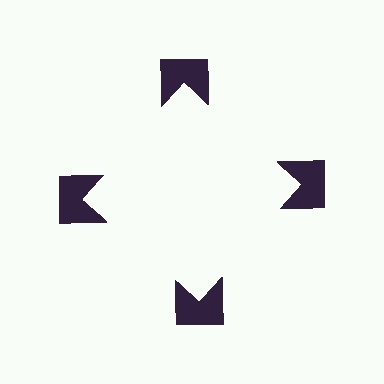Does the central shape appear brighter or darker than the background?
It typically appears slightly brighter than the background, even though no actual brightness change is drawn.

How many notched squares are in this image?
There are 4 — one at each vertex of the illusory square.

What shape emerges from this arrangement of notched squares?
An illusory square — its edges are inferred from the aligned wedge cuts in the notched squares, not physically drawn.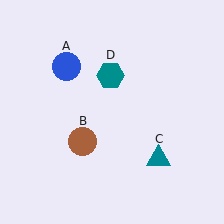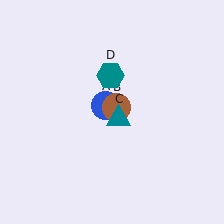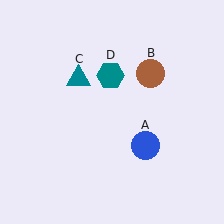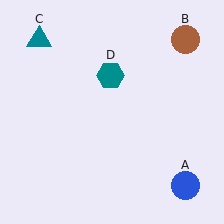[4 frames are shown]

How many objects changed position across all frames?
3 objects changed position: blue circle (object A), brown circle (object B), teal triangle (object C).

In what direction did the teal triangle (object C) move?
The teal triangle (object C) moved up and to the left.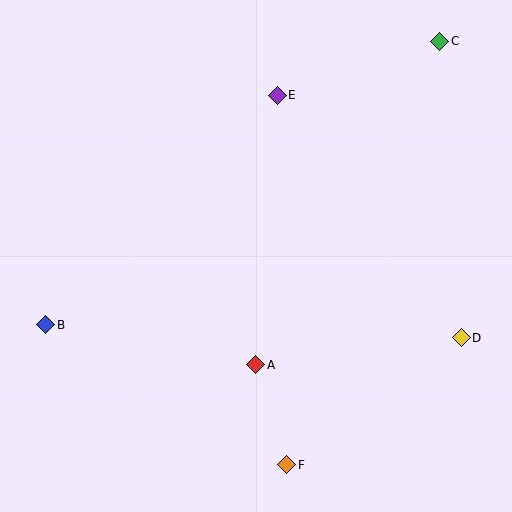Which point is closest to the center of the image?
Point A at (256, 365) is closest to the center.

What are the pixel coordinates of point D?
Point D is at (461, 338).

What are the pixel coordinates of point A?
Point A is at (256, 365).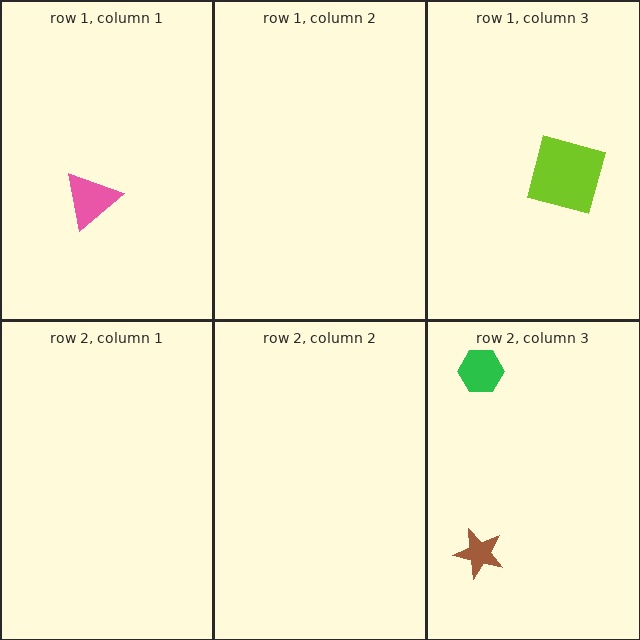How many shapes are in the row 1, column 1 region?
1.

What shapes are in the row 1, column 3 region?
The lime square.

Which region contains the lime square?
The row 1, column 3 region.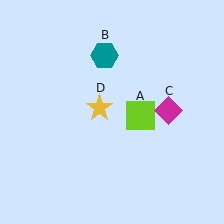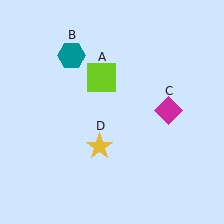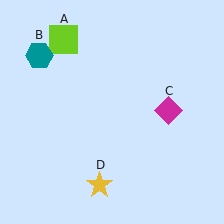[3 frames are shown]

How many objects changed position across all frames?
3 objects changed position: lime square (object A), teal hexagon (object B), yellow star (object D).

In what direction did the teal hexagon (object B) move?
The teal hexagon (object B) moved left.